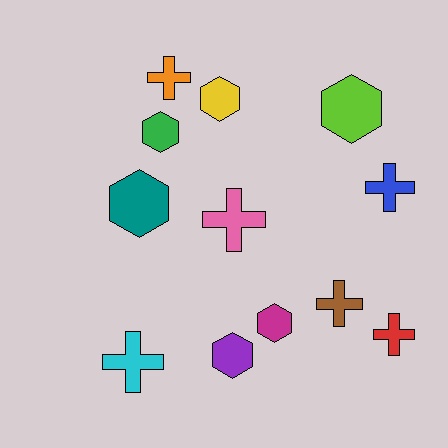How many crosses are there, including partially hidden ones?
There are 6 crosses.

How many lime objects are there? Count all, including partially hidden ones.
There is 1 lime object.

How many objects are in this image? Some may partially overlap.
There are 12 objects.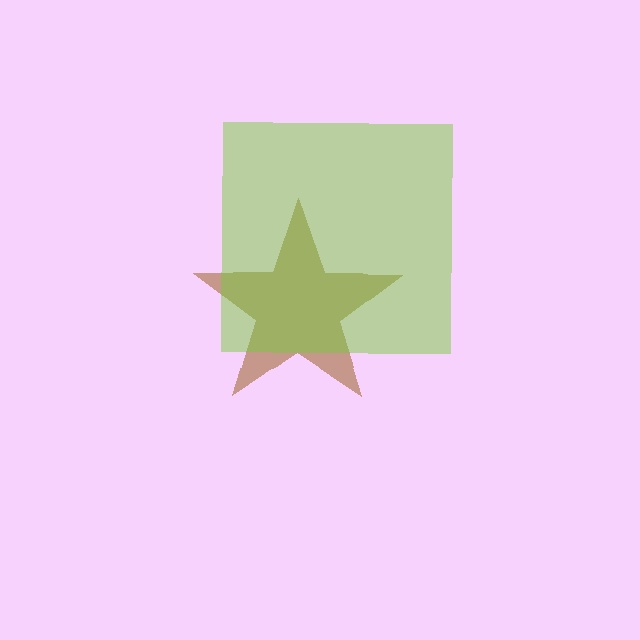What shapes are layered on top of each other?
The layered shapes are: a brown star, a lime square.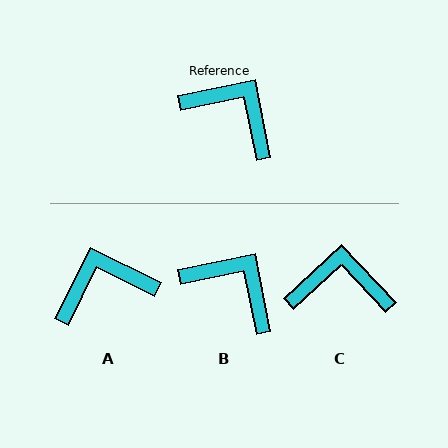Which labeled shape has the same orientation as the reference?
B.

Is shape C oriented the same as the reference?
No, it is off by about 32 degrees.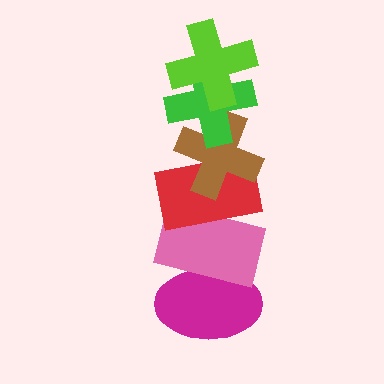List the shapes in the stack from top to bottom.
From top to bottom: the lime cross, the green cross, the brown cross, the red rectangle, the pink rectangle, the magenta ellipse.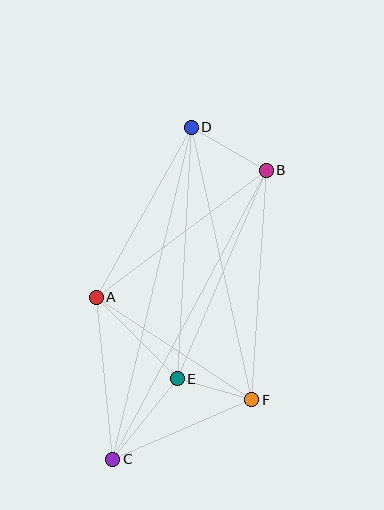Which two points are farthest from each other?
Points C and D are farthest from each other.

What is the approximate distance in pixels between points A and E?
The distance between A and E is approximately 115 pixels.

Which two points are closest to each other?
Points E and F are closest to each other.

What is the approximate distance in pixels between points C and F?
The distance between C and F is approximately 151 pixels.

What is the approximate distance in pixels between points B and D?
The distance between B and D is approximately 87 pixels.